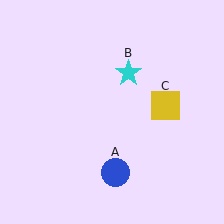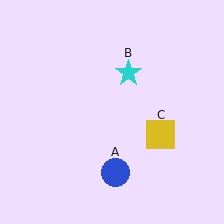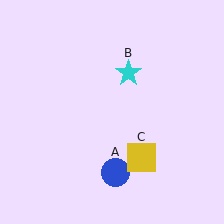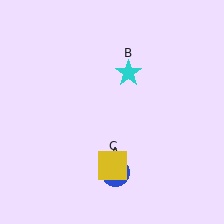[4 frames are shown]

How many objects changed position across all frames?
1 object changed position: yellow square (object C).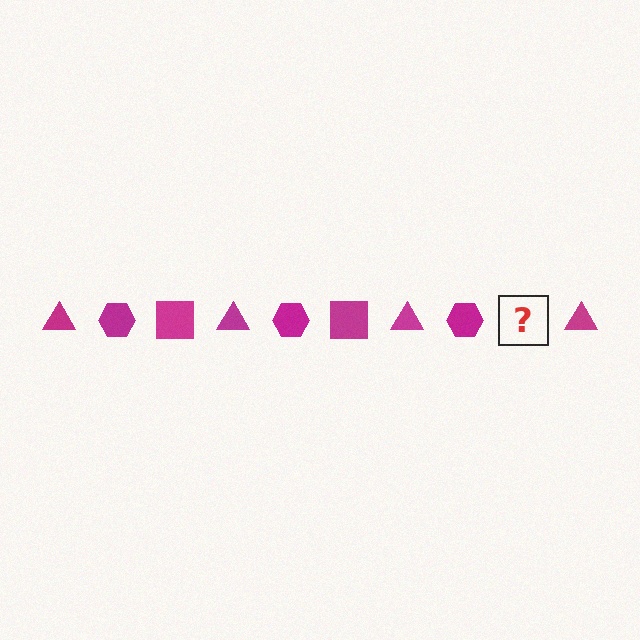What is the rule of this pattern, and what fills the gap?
The rule is that the pattern cycles through triangle, hexagon, square shapes in magenta. The gap should be filled with a magenta square.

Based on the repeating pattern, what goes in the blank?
The blank should be a magenta square.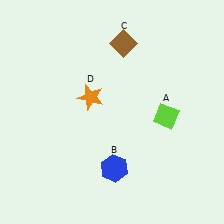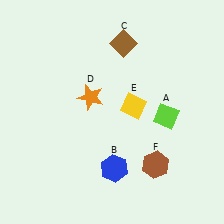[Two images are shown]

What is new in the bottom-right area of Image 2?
A brown hexagon (F) was added in the bottom-right area of Image 2.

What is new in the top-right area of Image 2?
A yellow diamond (E) was added in the top-right area of Image 2.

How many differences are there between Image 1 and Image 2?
There are 2 differences between the two images.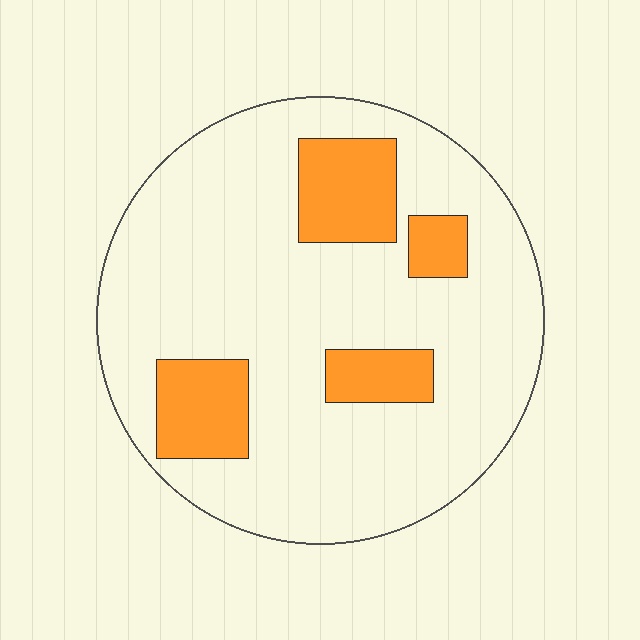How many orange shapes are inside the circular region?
4.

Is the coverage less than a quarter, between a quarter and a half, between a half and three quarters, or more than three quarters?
Less than a quarter.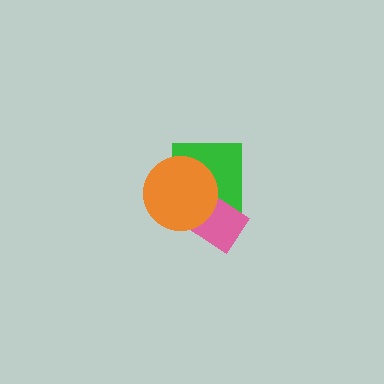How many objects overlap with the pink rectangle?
2 objects overlap with the pink rectangle.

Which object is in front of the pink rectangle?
The orange circle is in front of the pink rectangle.